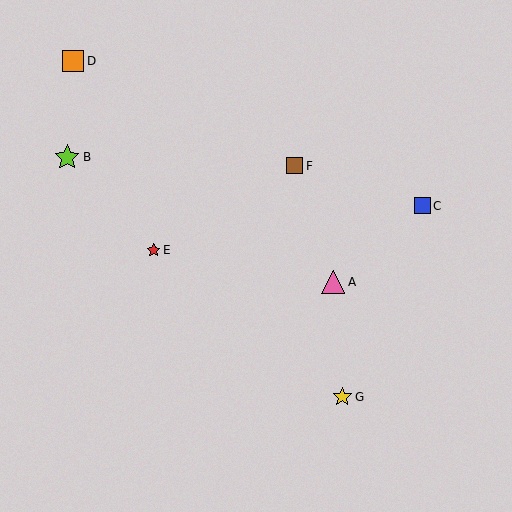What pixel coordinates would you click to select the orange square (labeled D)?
Click at (73, 61) to select the orange square D.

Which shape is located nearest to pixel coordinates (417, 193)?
The blue square (labeled C) at (422, 206) is nearest to that location.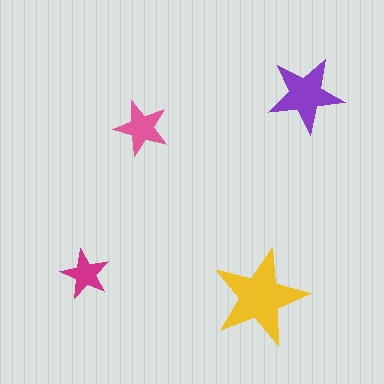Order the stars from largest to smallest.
the yellow one, the purple one, the pink one, the magenta one.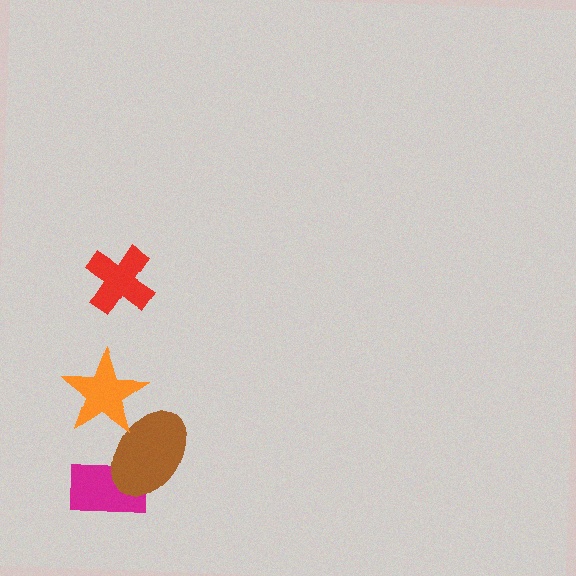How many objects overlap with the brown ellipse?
2 objects overlap with the brown ellipse.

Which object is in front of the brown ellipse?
The orange star is in front of the brown ellipse.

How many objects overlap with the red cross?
0 objects overlap with the red cross.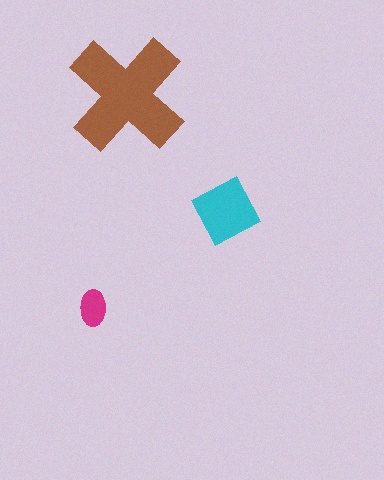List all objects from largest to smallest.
The brown cross, the cyan square, the magenta ellipse.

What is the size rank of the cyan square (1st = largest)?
2nd.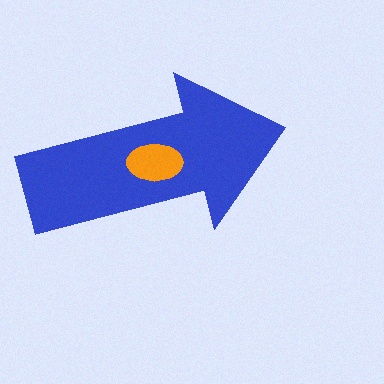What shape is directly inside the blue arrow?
The orange ellipse.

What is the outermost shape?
The blue arrow.